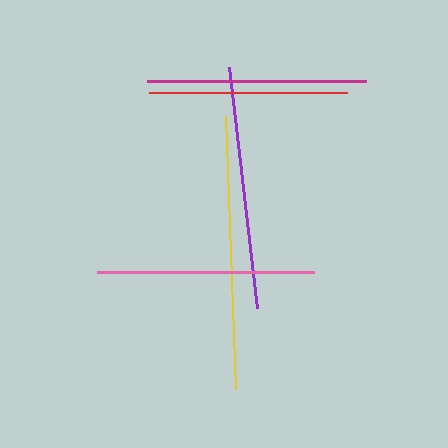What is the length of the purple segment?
The purple segment is approximately 242 pixels long.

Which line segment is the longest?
The yellow line is the longest at approximately 273 pixels.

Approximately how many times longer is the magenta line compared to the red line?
The magenta line is approximately 1.1 times the length of the red line.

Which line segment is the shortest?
The red line is the shortest at approximately 198 pixels.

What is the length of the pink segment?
The pink segment is approximately 217 pixels long.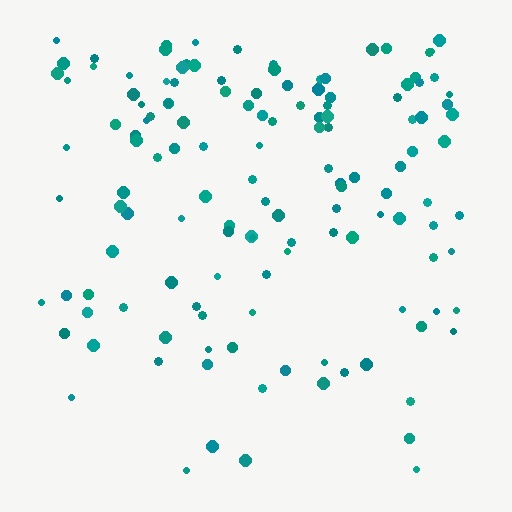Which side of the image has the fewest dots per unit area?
The bottom.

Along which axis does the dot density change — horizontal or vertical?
Vertical.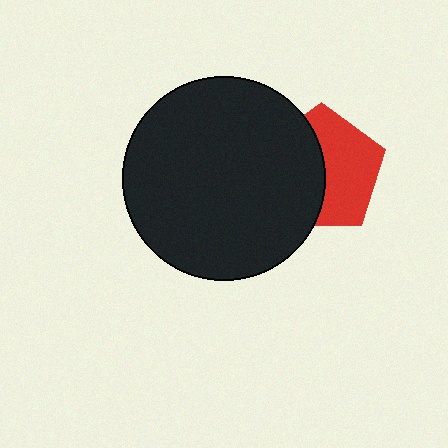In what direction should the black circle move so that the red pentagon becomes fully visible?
The black circle should move left. That is the shortest direction to clear the overlap and leave the red pentagon fully visible.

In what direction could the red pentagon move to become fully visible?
The red pentagon could move right. That would shift it out from behind the black circle entirely.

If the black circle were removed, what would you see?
You would see the complete red pentagon.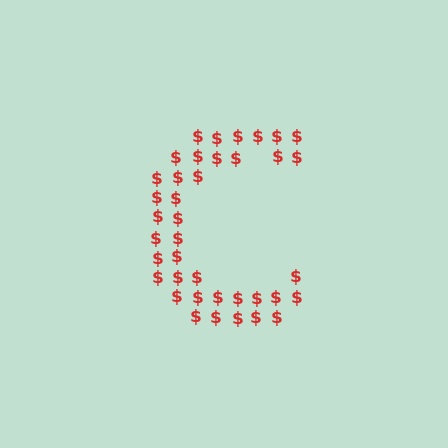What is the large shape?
The large shape is the letter C.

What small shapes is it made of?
It is made of small dollar signs.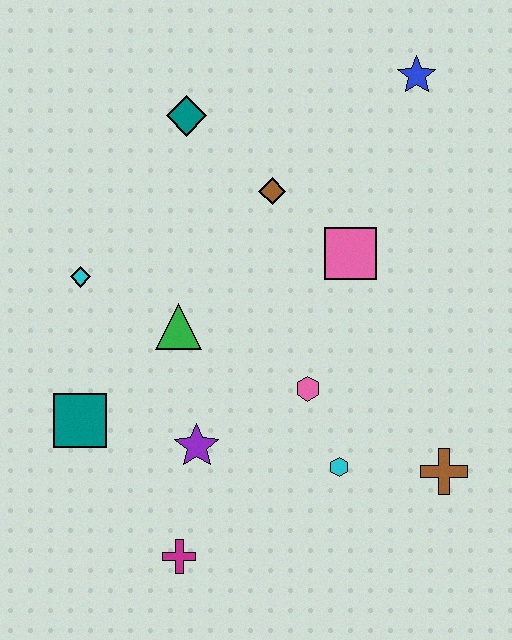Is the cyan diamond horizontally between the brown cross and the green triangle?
No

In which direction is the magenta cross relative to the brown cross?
The magenta cross is to the left of the brown cross.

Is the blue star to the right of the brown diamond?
Yes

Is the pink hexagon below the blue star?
Yes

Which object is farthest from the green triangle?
The blue star is farthest from the green triangle.